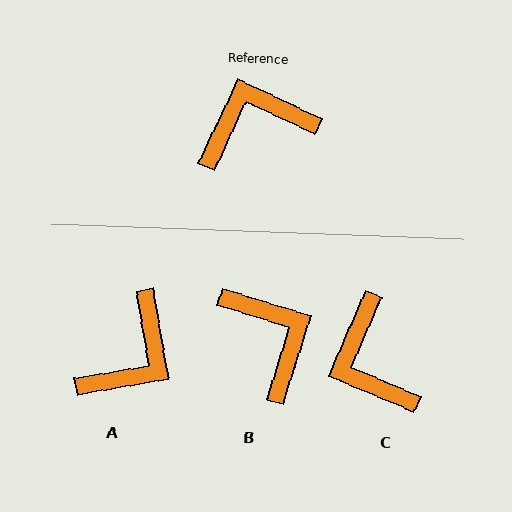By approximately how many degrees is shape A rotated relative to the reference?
Approximately 145 degrees clockwise.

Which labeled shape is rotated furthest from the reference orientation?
A, about 145 degrees away.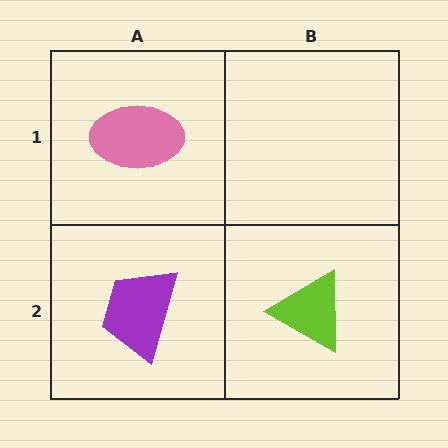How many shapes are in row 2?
2 shapes.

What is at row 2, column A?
A purple trapezoid.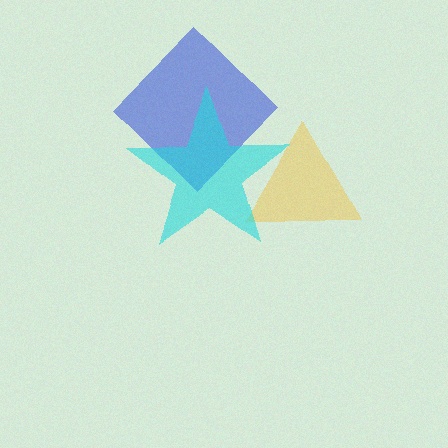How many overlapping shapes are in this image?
There are 3 overlapping shapes in the image.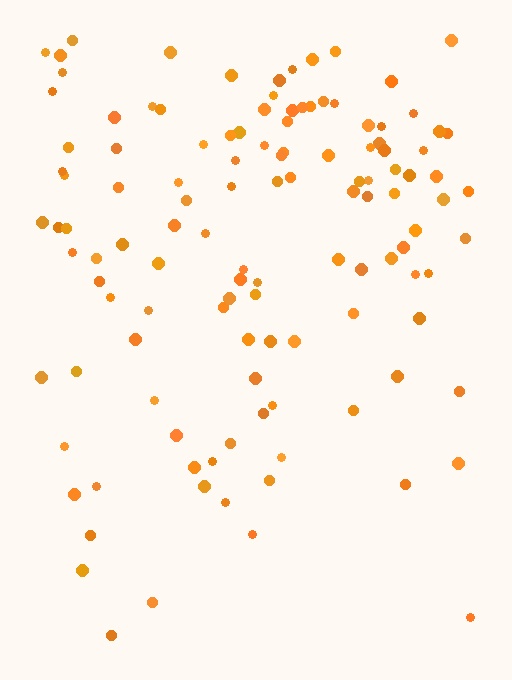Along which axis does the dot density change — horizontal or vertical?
Vertical.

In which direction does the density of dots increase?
From bottom to top, with the top side densest.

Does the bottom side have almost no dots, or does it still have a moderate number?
Still a moderate number, just noticeably fewer than the top.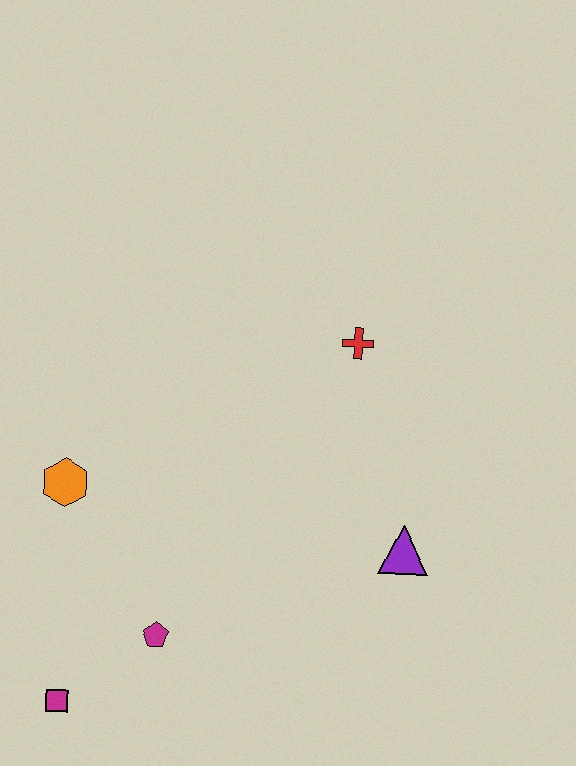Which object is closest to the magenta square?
The magenta pentagon is closest to the magenta square.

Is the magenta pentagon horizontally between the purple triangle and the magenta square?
Yes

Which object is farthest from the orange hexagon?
The purple triangle is farthest from the orange hexagon.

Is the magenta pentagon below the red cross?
Yes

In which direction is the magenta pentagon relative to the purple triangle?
The magenta pentagon is to the left of the purple triangle.